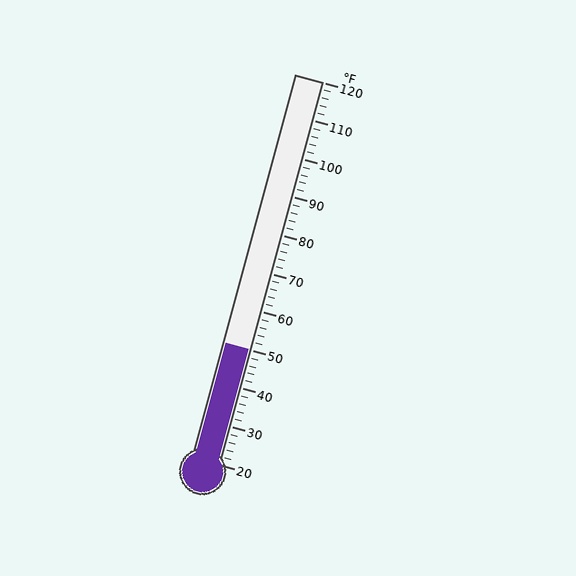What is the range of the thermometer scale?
The thermometer scale ranges from 20°F to 120°F.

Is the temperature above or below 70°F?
The temperature is below 70°F.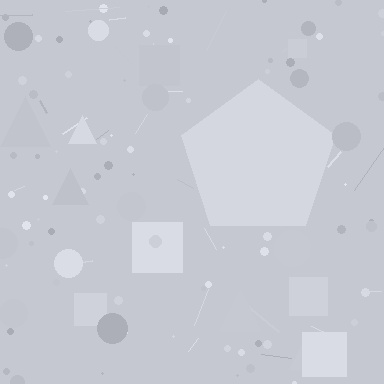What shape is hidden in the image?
A pentagon is hidden in the image.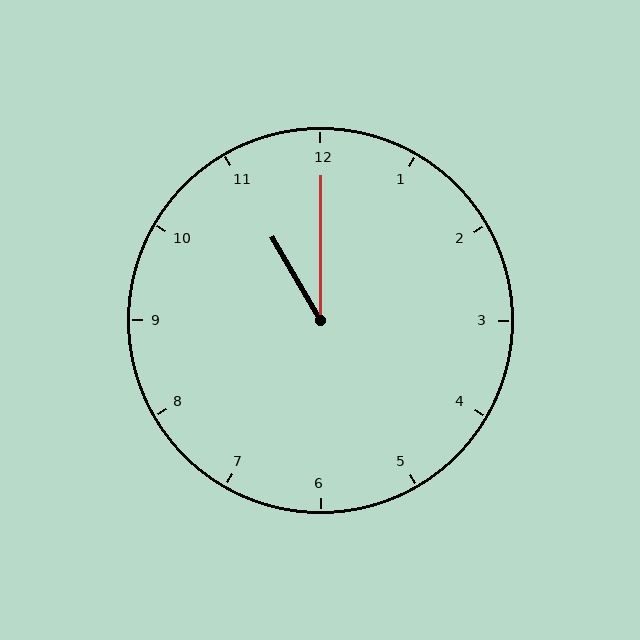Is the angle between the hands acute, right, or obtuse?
It is acute.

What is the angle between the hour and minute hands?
Approximately 30 degrees.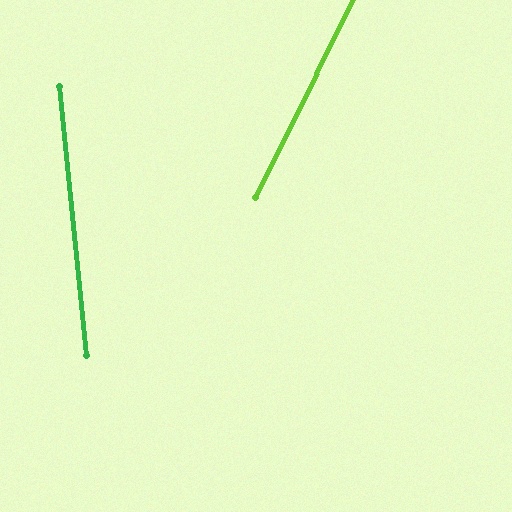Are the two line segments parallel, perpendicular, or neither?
Neither parallel nor perpendicular — they differ by about 32°.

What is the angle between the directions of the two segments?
Approximately 32 degrees.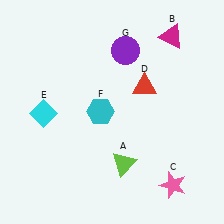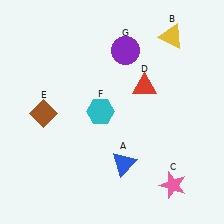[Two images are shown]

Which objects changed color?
A changed from lime to blue. B changed from magenta to yellow. E changed from cyan to brown.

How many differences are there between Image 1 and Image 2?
There are 3 differences between the two images.